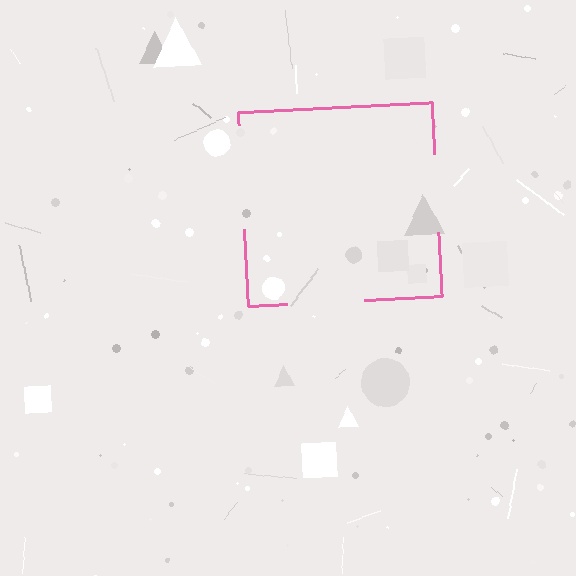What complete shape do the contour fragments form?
The contour fragments form a square.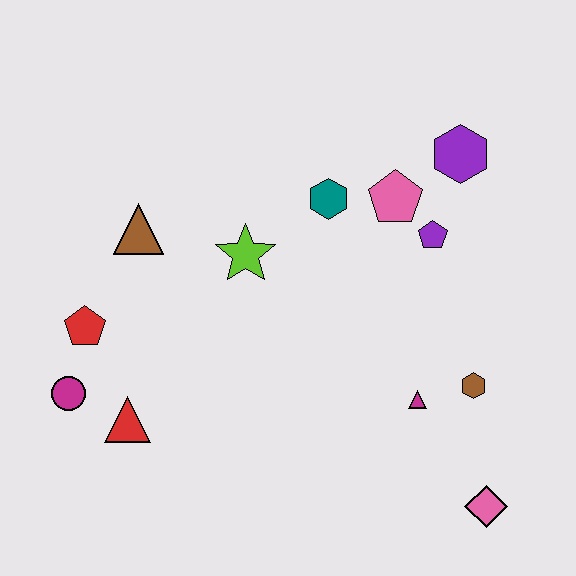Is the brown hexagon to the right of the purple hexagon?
Yes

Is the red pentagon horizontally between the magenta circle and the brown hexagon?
Yes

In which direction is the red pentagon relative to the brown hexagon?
The red pentagon is to the left of the brown hexagon.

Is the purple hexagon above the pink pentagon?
Yes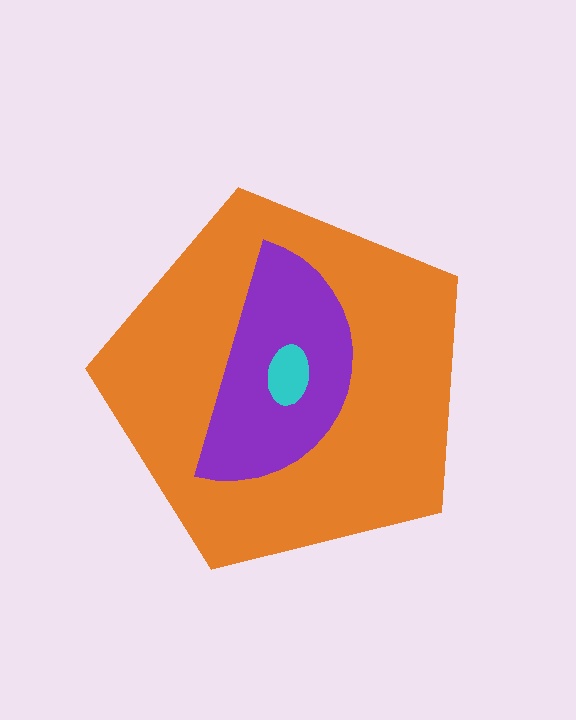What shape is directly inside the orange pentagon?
The purple semicircle.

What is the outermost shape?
The orange pentagon.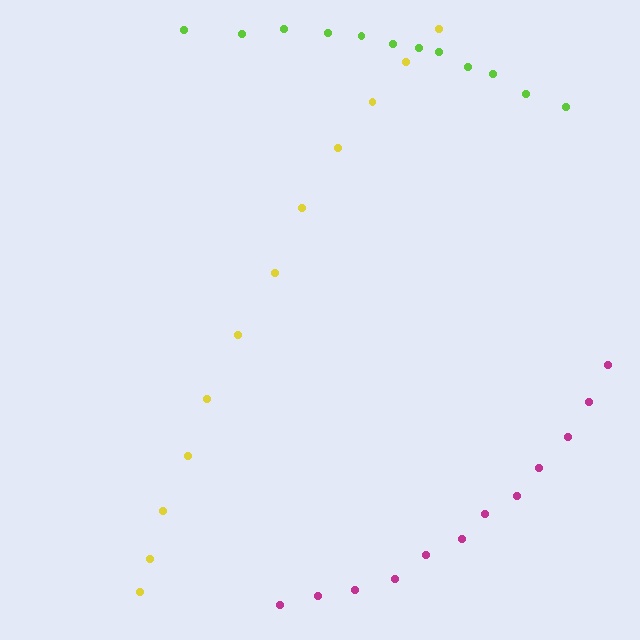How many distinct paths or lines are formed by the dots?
There are 3 distinct paths.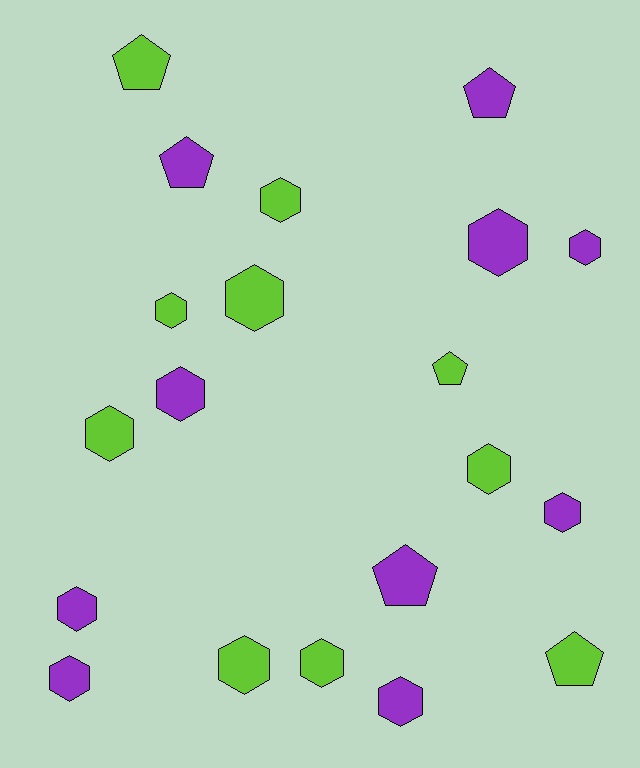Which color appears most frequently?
Lime, with 10 objects.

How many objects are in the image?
There are 20 objects.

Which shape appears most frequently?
Hexagon, with 14 objects.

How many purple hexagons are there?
There are 7 purple hexagons.